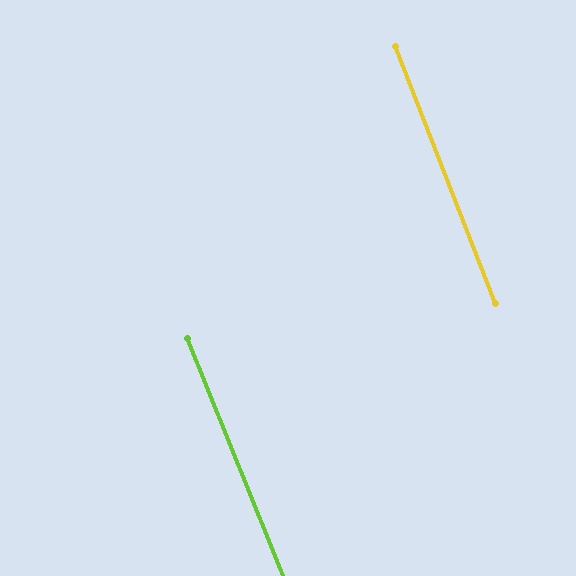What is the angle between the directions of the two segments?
Approximately 1 degree.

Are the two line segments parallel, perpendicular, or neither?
Parallel — their directions differ by only 0.8°.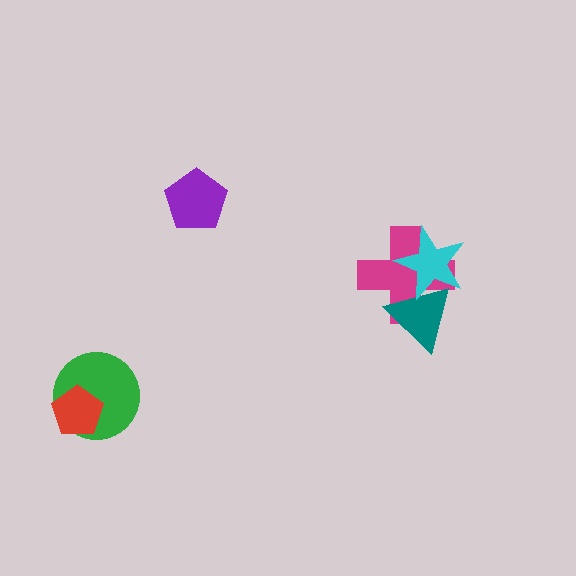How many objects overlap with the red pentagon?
1 object overlaps with the red pentagon.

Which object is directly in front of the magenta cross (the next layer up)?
The teal triangle is directly in front of the magenta cross.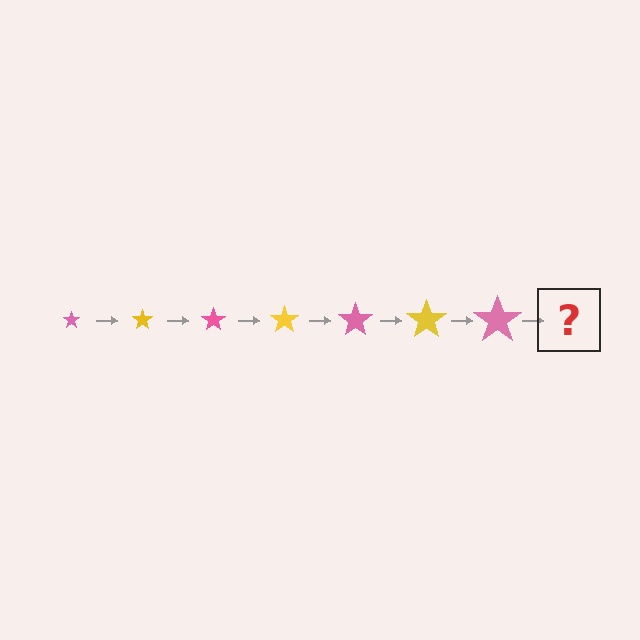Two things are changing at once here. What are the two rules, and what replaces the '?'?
The two rules are that the star grows larger each step and the color cycles through pink and yellow. The '?' should be a yellow star, larger than the previous one.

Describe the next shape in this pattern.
It should be a yellow star, larger than the previous one.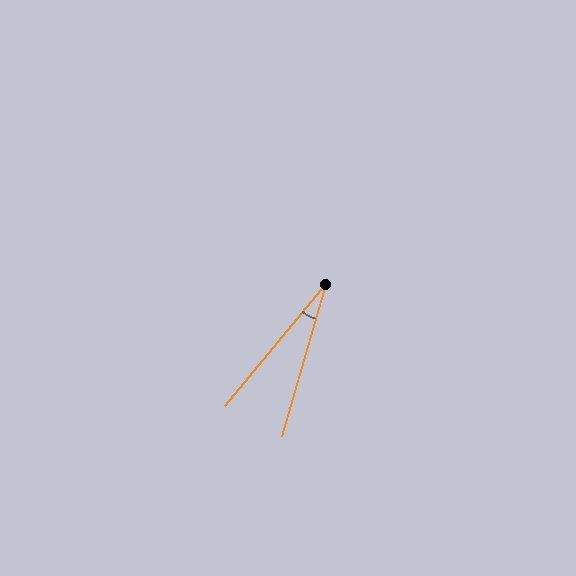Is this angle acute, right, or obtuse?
It is acute.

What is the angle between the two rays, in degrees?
Approximately 24 degrees.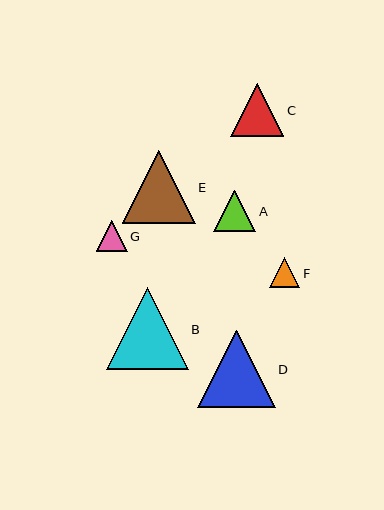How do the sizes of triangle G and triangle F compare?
Triangle G and triangle F are approximately the same size.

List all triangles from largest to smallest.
From largest to smallest: B, D, E, C, A, G, F.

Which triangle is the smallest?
Triangle F is the smallest with a size of approximately 30 pixels.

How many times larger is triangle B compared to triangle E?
Triangle B is approximately 1.1 times the size of triangle E.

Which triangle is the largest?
Triangle B is the largest with a size of approximately 81 pixels.